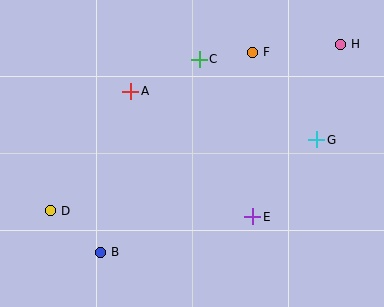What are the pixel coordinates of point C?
Point C is at (199, 59).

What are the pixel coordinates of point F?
Point F is at (252, 52).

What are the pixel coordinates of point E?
Point E is at (253, 217).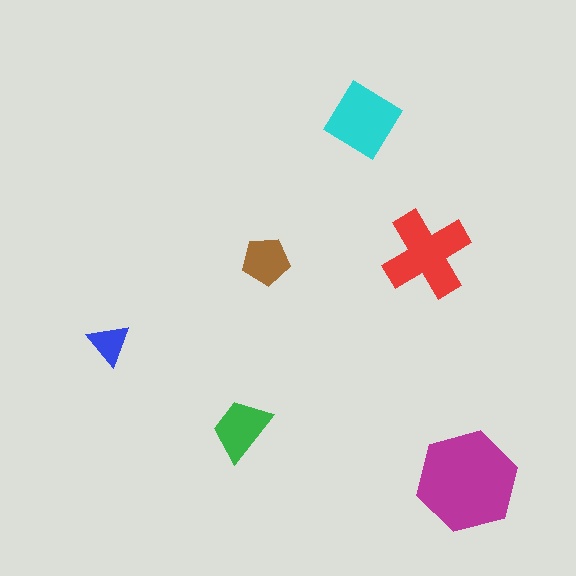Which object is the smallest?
The blue triangle.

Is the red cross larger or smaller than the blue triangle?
Larger.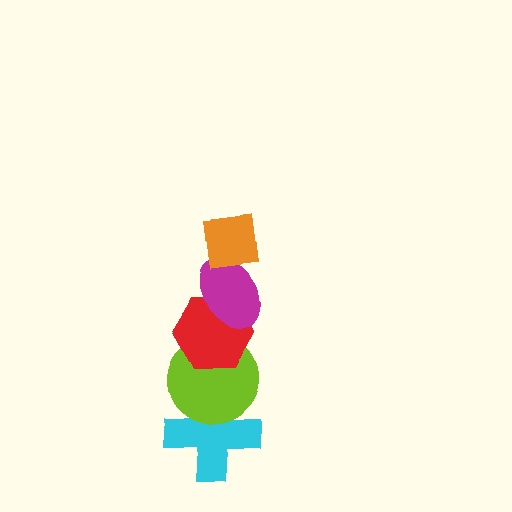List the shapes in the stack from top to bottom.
From top to bottom: the orange square, the magenta ellipse, the red hexagon, the lime circle, the cyan cross.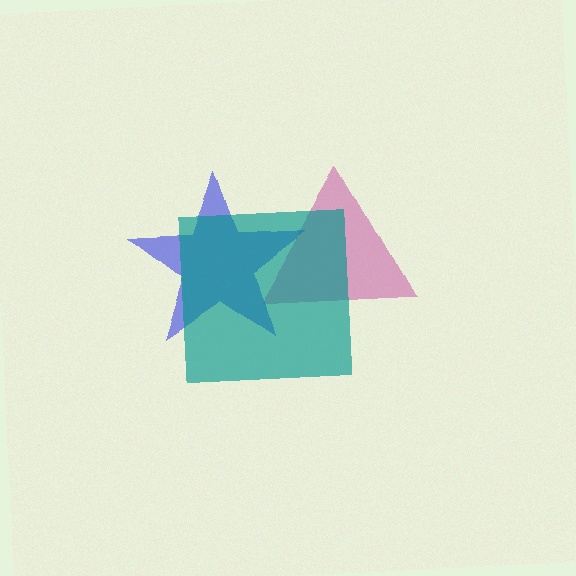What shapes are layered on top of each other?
The layered shapes are: a magenta triangle, a blue star, a teal square.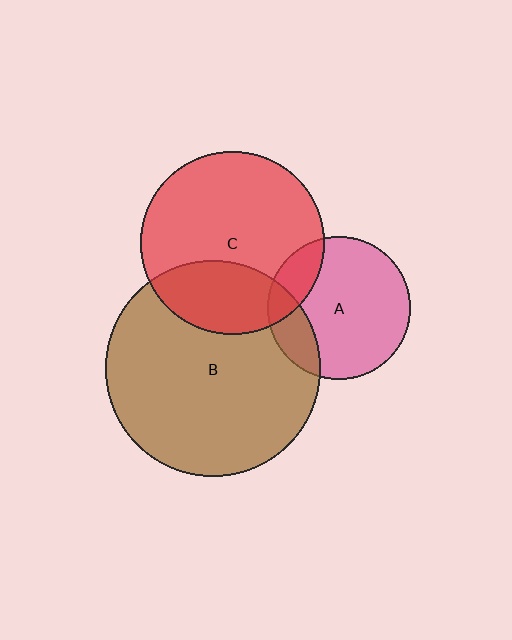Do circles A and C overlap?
Yes.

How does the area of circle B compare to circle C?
Approximately 1.4 times.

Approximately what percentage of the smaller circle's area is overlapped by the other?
Approximately 15%.